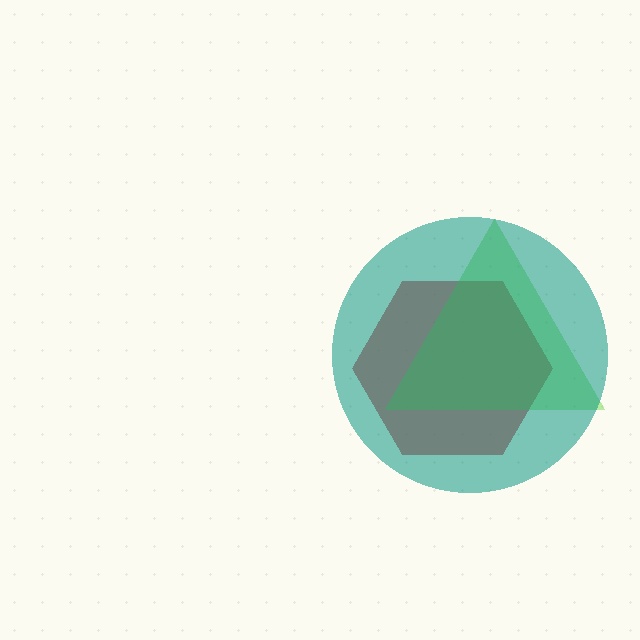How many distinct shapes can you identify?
There are 3 distinct shapes: a red hexagon, a lime triangle, a teal circle.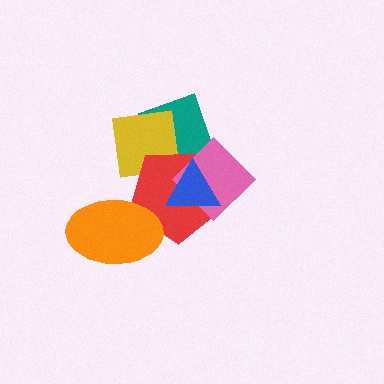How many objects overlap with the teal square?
3 objects overlap with the teal square.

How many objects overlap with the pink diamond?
3 objects overlap with the pink diamond.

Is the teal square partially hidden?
Yes, it is partially covered by another shape.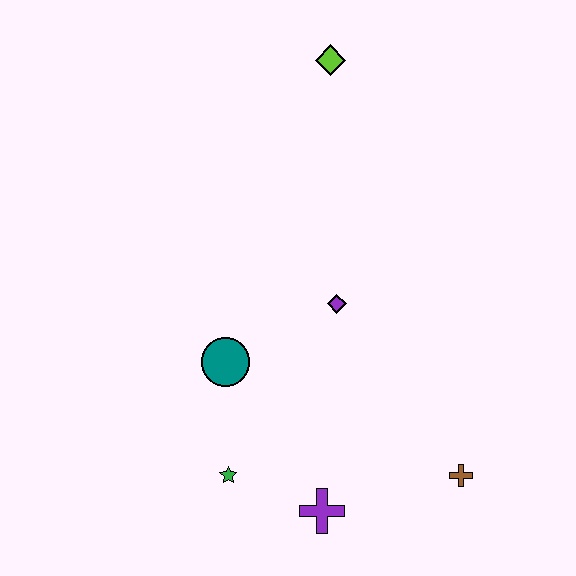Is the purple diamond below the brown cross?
No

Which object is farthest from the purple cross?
The lime diamond is farthest from the purple cross.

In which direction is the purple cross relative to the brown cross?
The purple cross is to the left of the brown cross.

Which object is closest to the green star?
The purple cross is closest to the green star.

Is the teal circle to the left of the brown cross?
Yes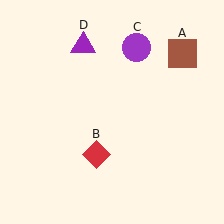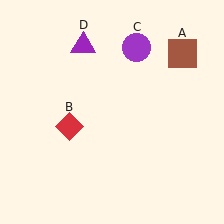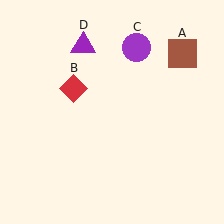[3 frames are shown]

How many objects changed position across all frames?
1 object changed position: red diamond (object B).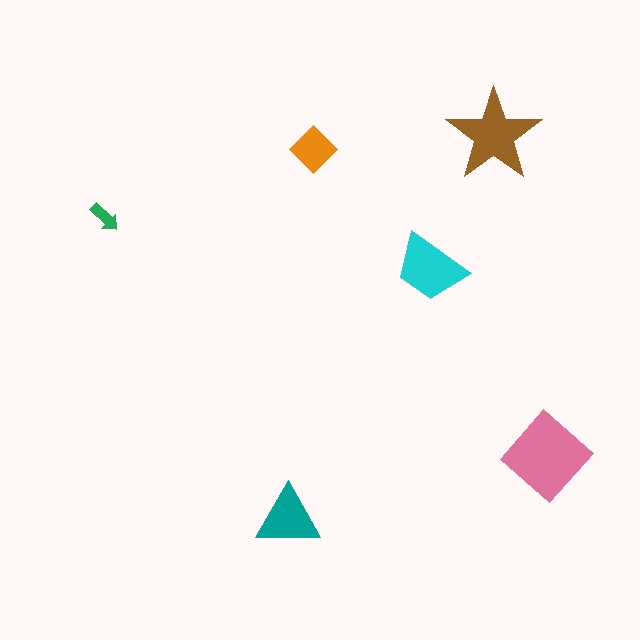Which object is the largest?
The pink diamond.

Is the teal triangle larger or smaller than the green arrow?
Larger.